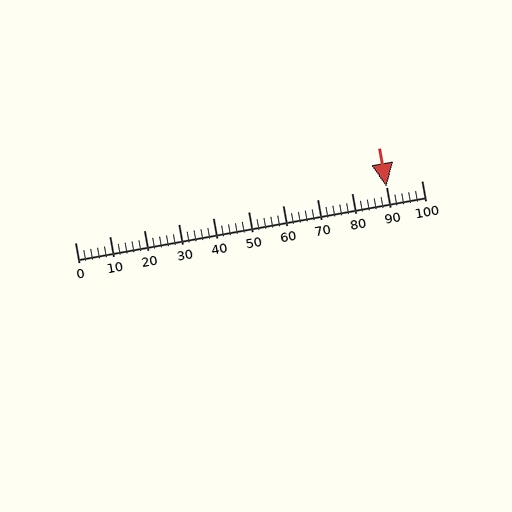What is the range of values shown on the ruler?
The ruler shows values from 0 to 100.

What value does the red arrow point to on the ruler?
The red arrow points to approximately 90.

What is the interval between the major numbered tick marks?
The major tick marks are spaced 10 units apart.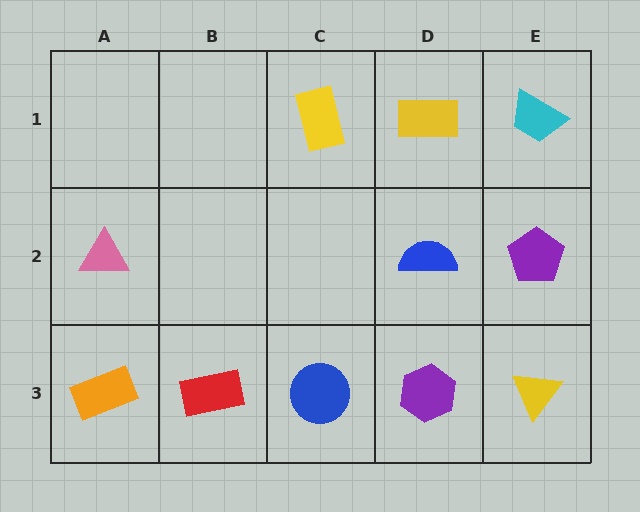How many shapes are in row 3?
5 shapes.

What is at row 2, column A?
A pink triangle.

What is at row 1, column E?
A cyan trapezoid.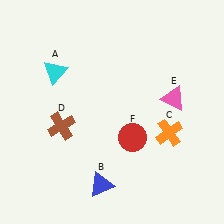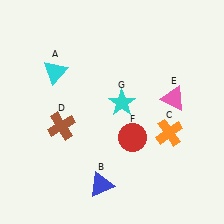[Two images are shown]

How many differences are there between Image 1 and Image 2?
There is 1 difference between the two images.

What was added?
A cyan star (G) was added in Image 2.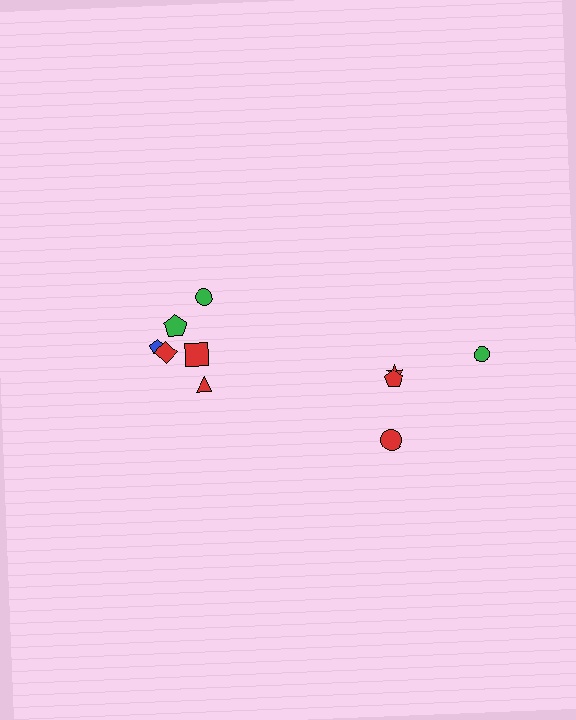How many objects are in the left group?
There are 6 objects.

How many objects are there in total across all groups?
There are 10 objects.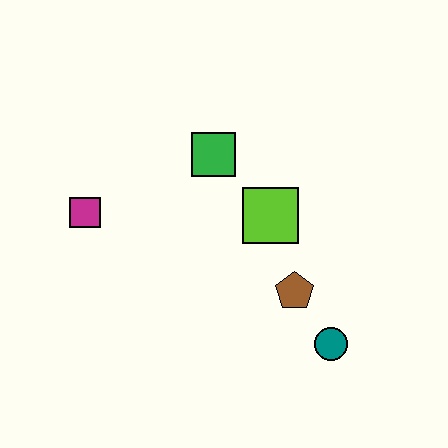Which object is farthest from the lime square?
The magenta square is farthest from the lime square.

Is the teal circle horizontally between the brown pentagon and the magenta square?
No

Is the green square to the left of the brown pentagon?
Yes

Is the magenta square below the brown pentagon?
No